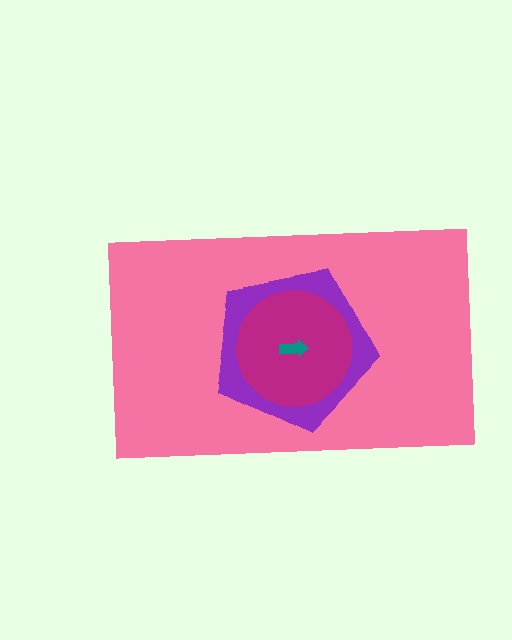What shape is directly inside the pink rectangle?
The purple pentagon.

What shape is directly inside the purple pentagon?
The magenta circle.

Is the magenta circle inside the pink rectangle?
Yes.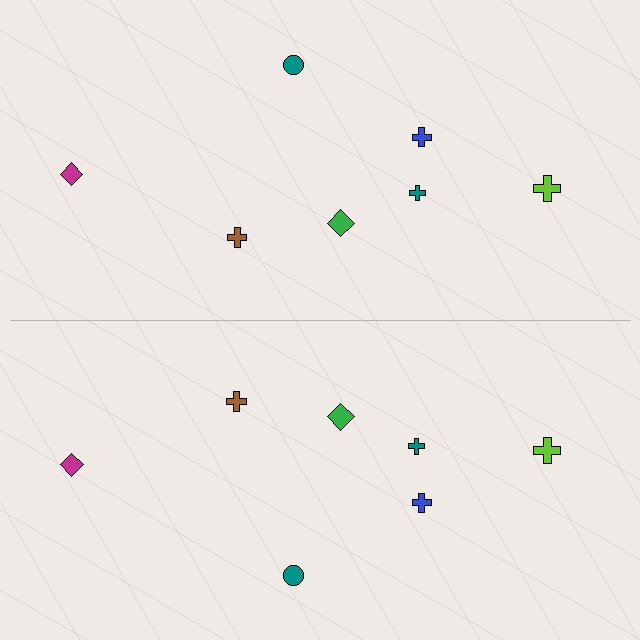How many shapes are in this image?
There are 14 shapes in this image.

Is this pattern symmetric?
Yes, this pattern has bilateral (reflection) symmetry.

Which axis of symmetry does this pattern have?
The pattern has a horizontal axis of symmetry running through the center of the image.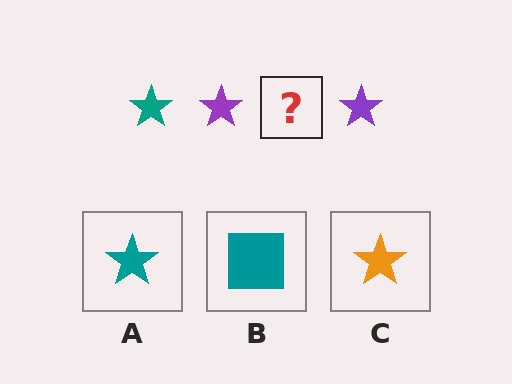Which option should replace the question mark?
Option A.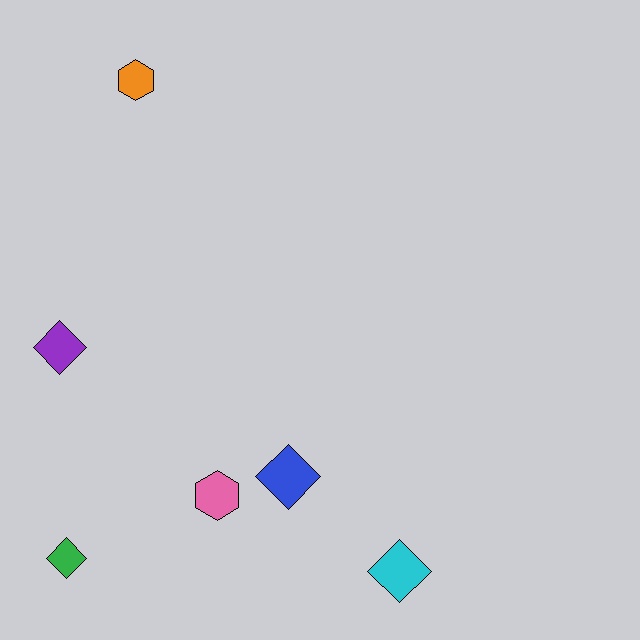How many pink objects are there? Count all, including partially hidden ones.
There is 1 pink object.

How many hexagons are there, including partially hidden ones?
There are 2 hexagons.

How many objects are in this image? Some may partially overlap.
There are 6 objects.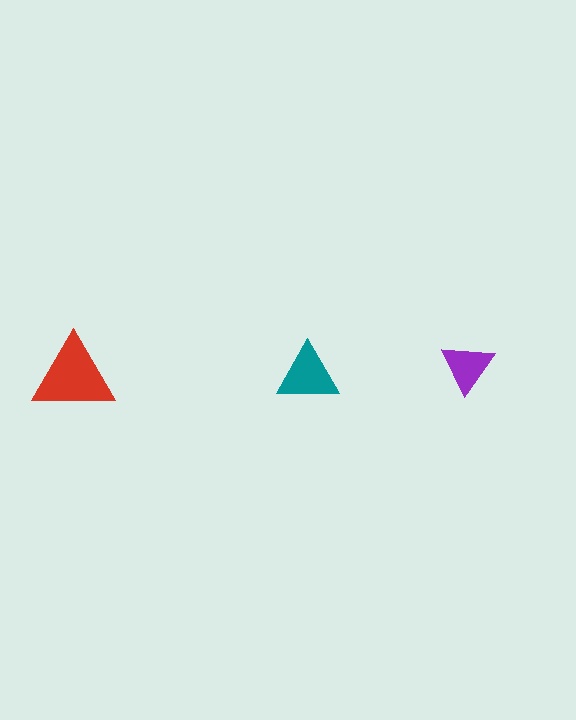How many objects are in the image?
There are 3 objects in the image.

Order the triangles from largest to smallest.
the red one, the teal one, the purple one.